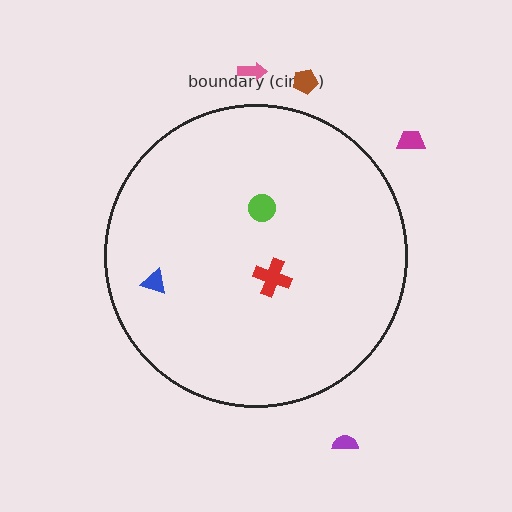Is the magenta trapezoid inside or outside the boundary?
Outside.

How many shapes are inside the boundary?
3 inside, 4 outside.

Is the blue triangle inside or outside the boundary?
Inside.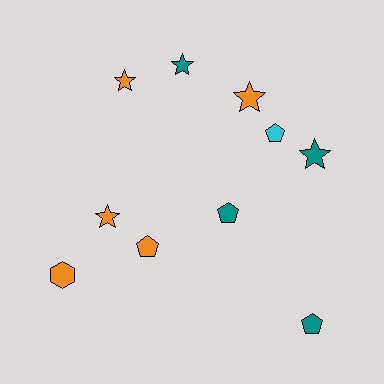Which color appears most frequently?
Orange, with 5 objects.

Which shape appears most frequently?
Star, with 5 objects.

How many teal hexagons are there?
There are no teal hexagons.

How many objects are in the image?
There are 10 objects.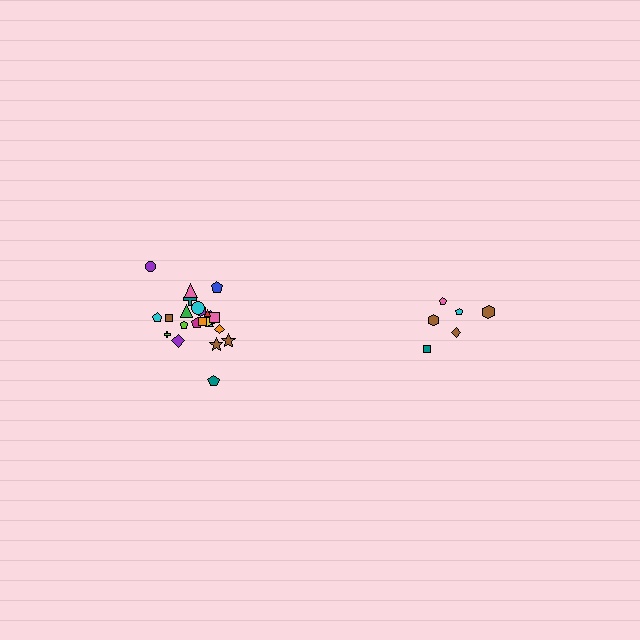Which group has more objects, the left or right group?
The left group.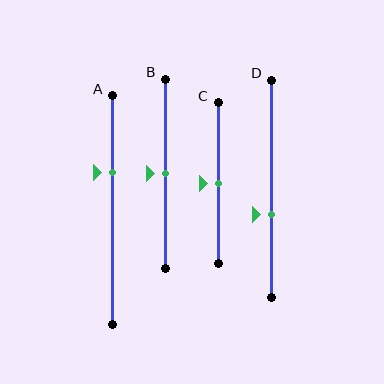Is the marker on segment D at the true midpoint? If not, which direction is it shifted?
No, the marker on segment D is shifted downward by about 12% of the segment length.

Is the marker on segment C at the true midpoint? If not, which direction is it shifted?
Yes, the marker on segment C is at the true midpoint.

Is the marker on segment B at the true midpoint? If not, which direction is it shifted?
Yes, the marker on segment B is at the true midpoint.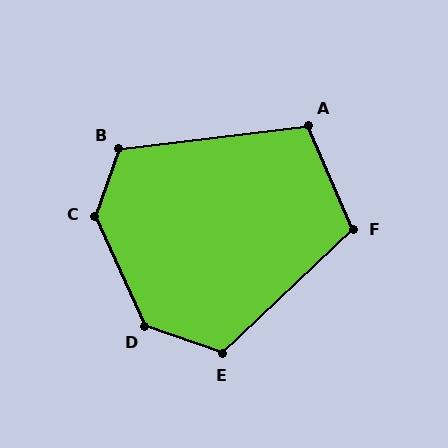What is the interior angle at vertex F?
Approximately 110 degrees (obtuse).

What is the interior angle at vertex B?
Approximately 116 degrees (obtuse).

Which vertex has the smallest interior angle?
A, at approximately 107 degrees.